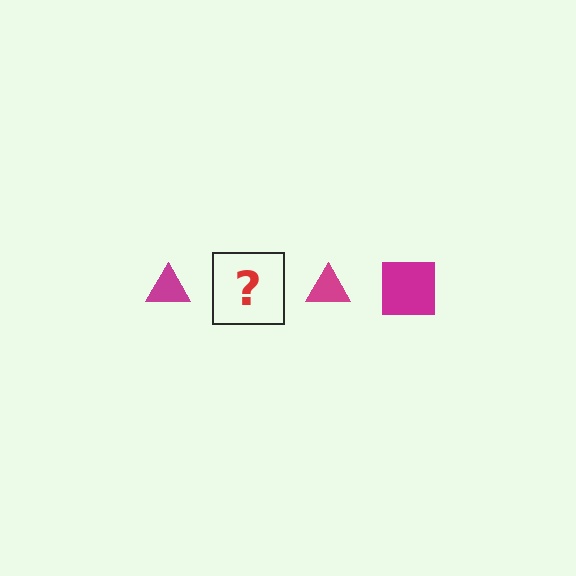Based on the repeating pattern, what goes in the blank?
The blank should be a magenta square.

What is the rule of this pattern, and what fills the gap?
The rule is that the pattern cycles through triangle, square shapes in magenta. The gap should be filled with a magenta square.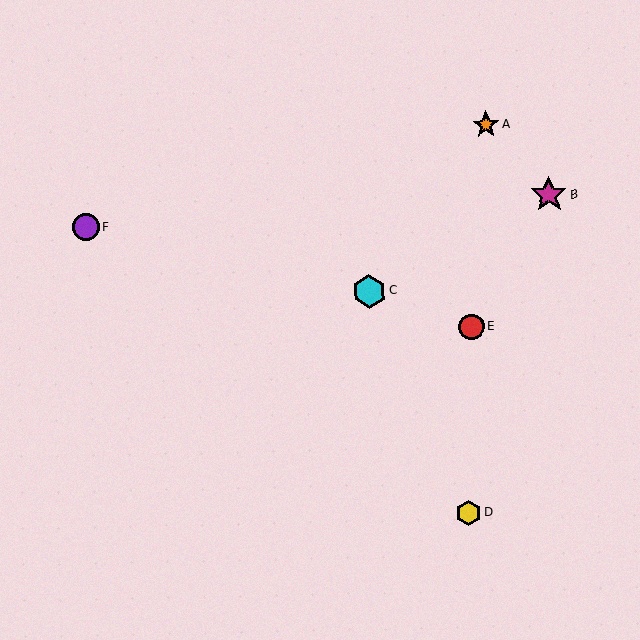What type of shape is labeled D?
Shape D is a yellow hexagon.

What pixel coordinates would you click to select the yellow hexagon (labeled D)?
Click at (469, 513) to select the yellow hexagon D.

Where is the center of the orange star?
The center of the orange star is at (486, 125).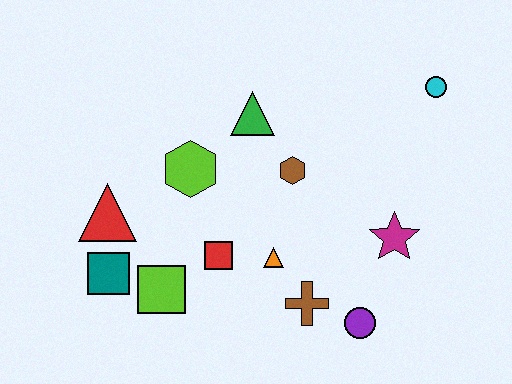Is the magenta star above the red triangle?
No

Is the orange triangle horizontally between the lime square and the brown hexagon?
Yes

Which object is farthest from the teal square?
The cyan circle is farthest from the teal square.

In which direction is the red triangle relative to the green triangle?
The red triangle is to the left of the green triangle.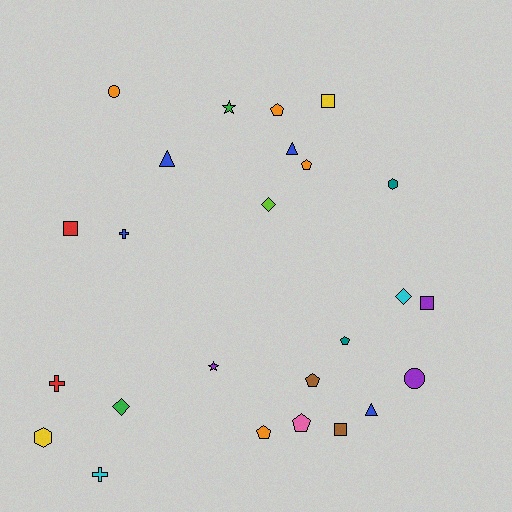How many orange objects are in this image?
There are 4 orange objects.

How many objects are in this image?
There are 25 objects.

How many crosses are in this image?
There are 3 crosses.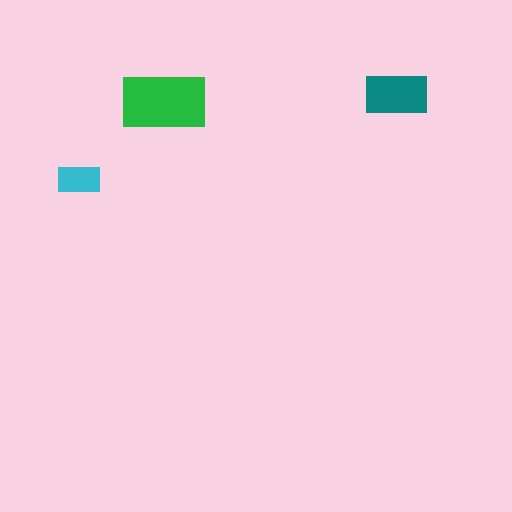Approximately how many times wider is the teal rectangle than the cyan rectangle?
About 1.5 times wider.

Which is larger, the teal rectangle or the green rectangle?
The green one.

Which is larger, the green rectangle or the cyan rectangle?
The green one.